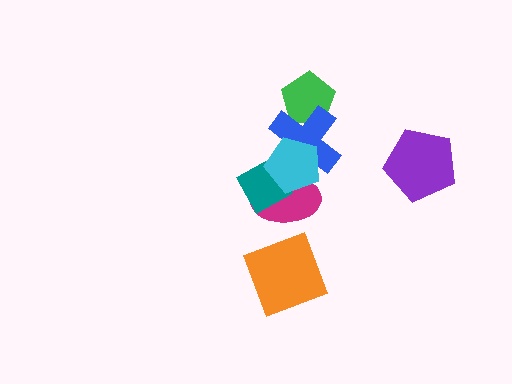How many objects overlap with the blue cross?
4 objects overlap with the blue cross.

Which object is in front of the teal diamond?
The cyan pentagon is in front of the teal diamond.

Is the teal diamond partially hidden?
Yes, it is partially covered by another shape.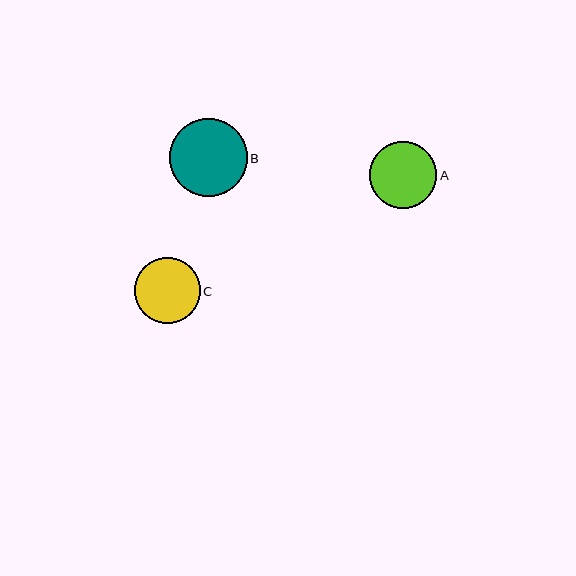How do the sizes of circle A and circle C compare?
Circle A and circle C are approximately the same size.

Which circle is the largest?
Circle B is the largest with a size of approximately 78 pixels.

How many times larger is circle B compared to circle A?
Circle B is approximately 1.2 times the size of circle A.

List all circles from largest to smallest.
From largest to smallest: B, A, C.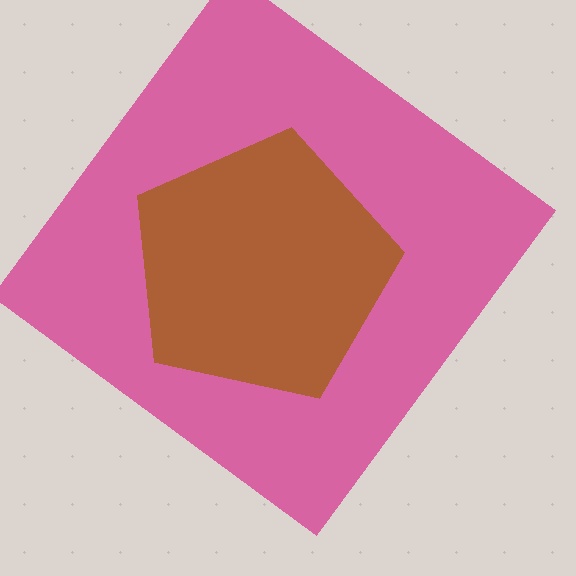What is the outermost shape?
The pink diamond.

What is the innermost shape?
The brown pentagon.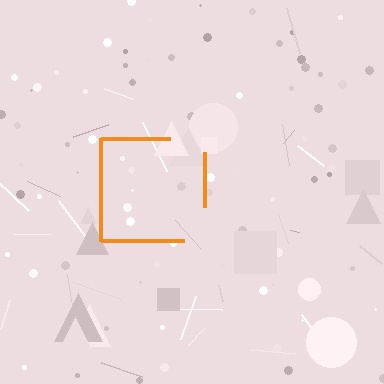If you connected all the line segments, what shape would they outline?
They would outline a square.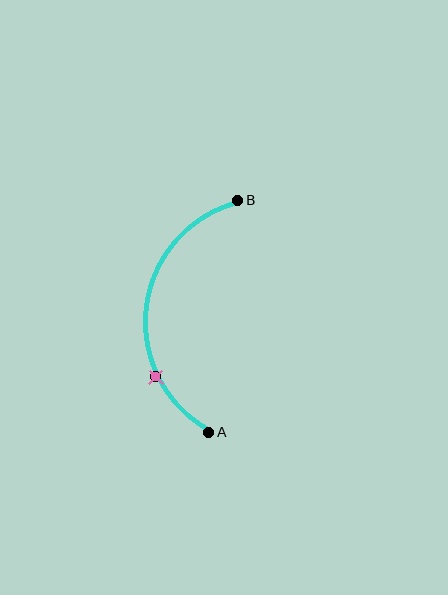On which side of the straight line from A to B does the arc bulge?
The arc bulges to the left of the straight line connecting A and B.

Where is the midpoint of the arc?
The arc midpoint is the point on the curve farthest from the straight line joining A and B. It sits to the left of that line.